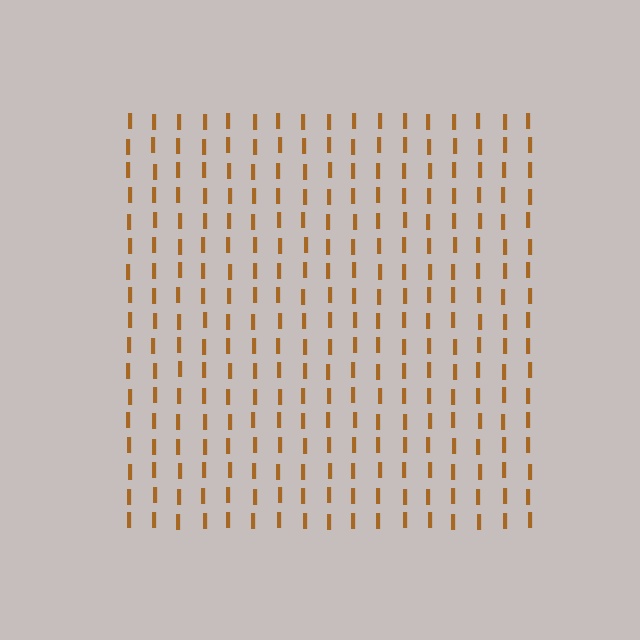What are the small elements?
The small elements are letter I's.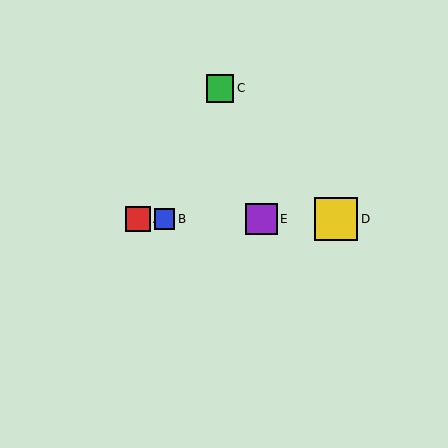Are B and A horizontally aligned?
Yes, both are at y≈219.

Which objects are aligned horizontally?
Objects A, B, D, E are aligned horizontally.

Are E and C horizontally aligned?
No, E is at y≈219 and C is at y≈88.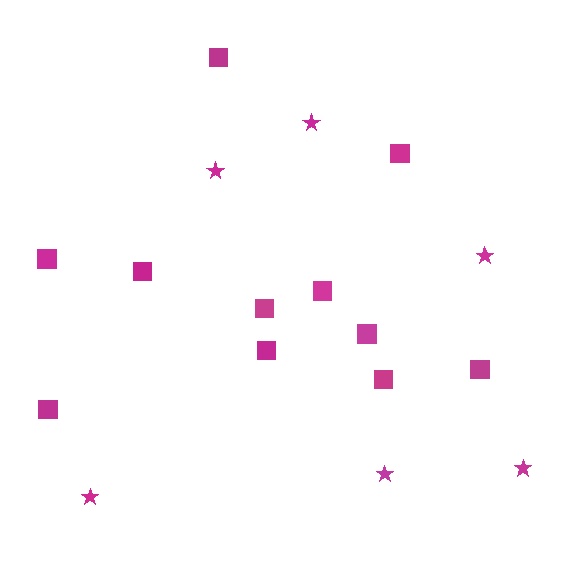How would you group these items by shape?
There are 2 groups: one group of squares (11) and one group of stars (6).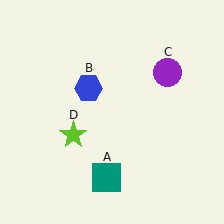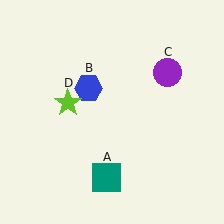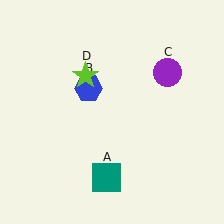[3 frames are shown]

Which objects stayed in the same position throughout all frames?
Teal square (object A) and blue hexagon (object B) and purple circle (object C) remained stationary.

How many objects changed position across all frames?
1 object changed position: lime star (object D).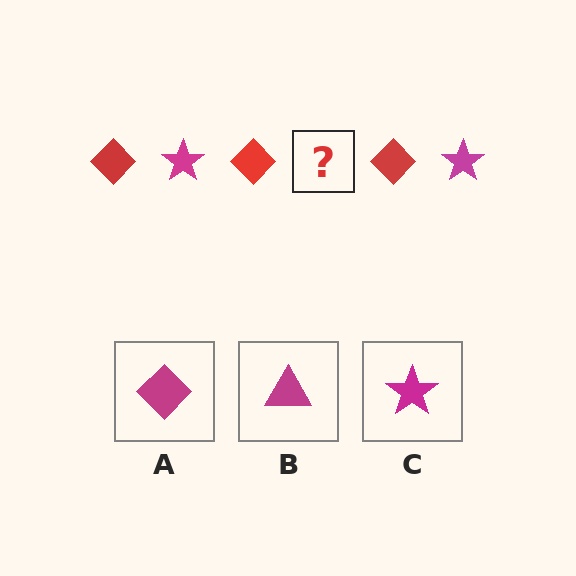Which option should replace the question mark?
Option C.